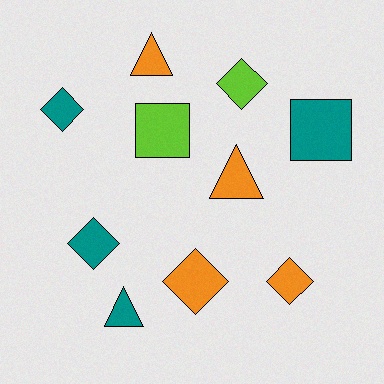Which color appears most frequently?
Orange, with 4 objects.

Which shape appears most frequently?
Diamond, with 5 objects.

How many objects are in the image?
There are 10 objects.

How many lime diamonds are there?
There is 1 lime diamond.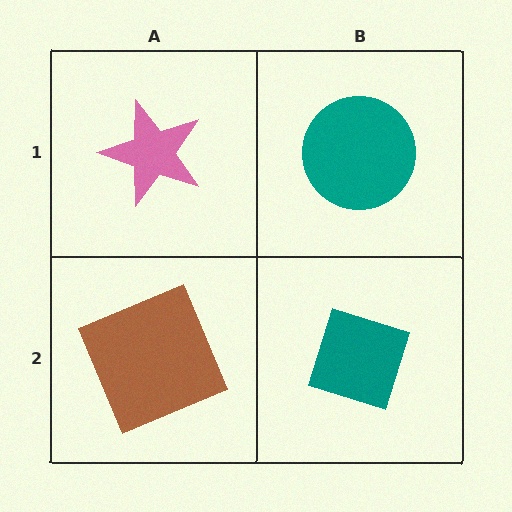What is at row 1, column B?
A teal circle.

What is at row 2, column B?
A teal diamond.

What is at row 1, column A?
A pink star.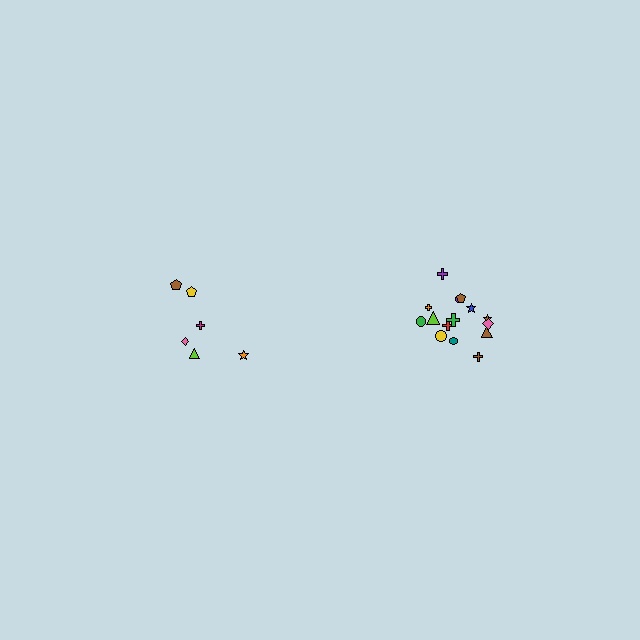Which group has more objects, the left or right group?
The right group.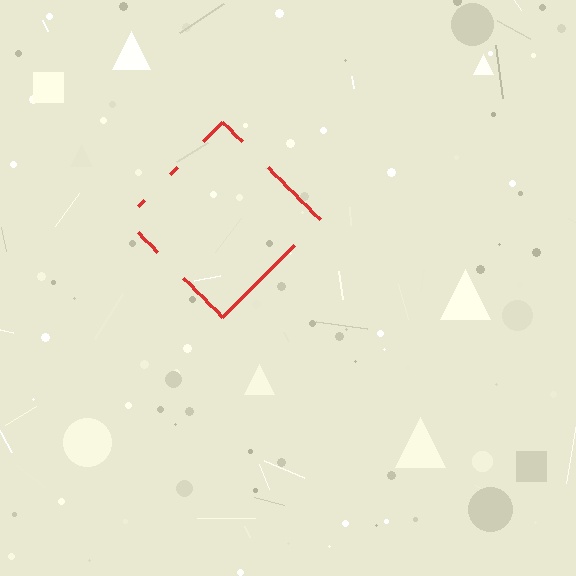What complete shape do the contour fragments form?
The contour fragments form a diamond.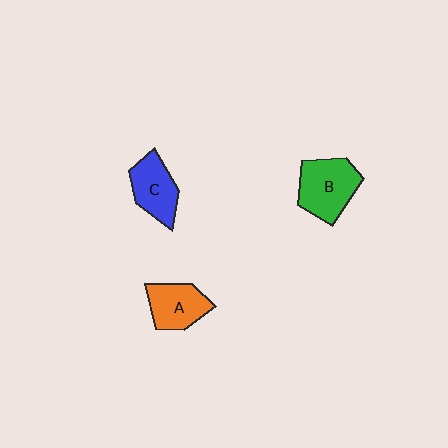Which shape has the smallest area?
Shape A (orange).